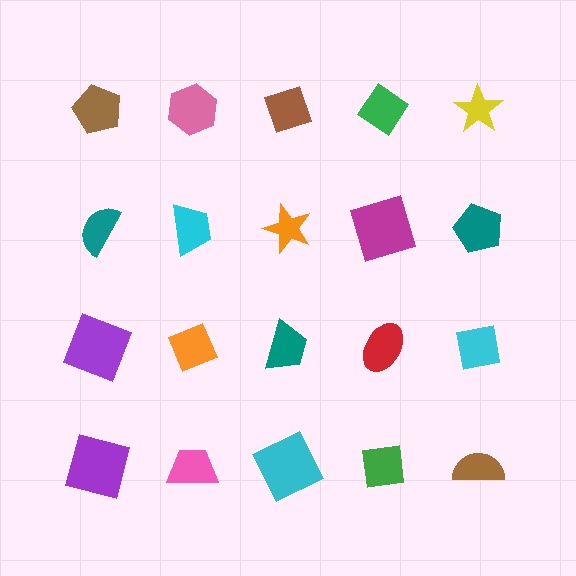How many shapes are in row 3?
5 shapes.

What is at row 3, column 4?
A red ellipse.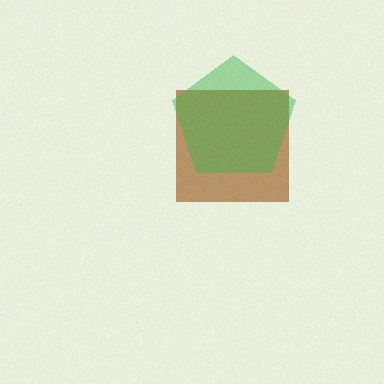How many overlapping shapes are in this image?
There are 2 overlapping shapes in the image.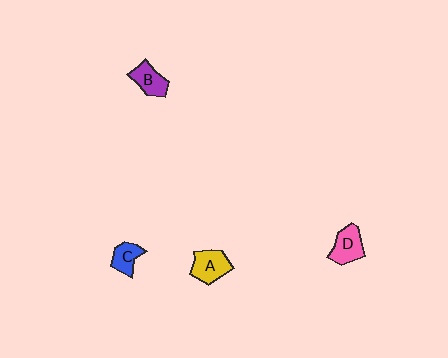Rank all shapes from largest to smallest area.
From largest to smallest: A (yellow), D (pink), B (purple), C (blue).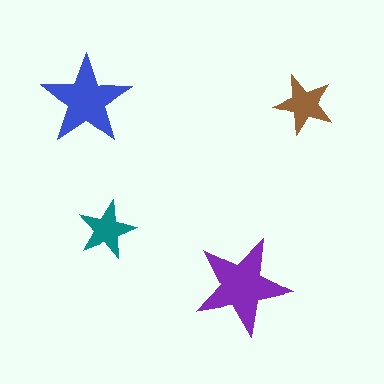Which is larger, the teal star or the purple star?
The purple one.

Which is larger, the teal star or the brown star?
The brown one.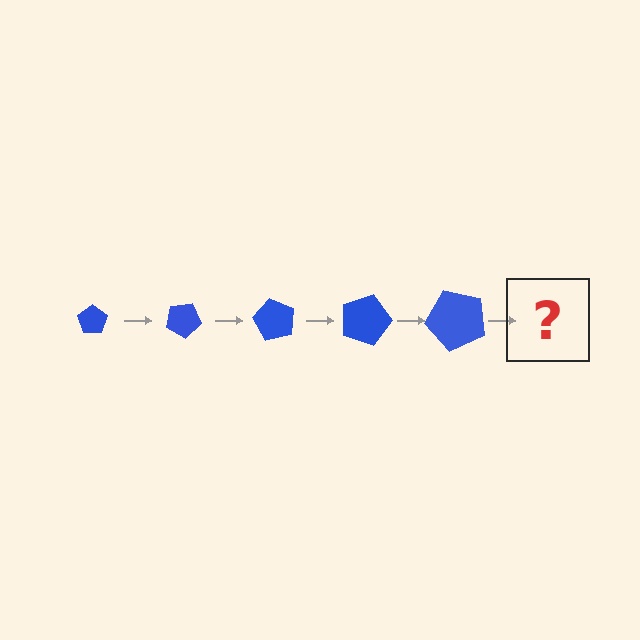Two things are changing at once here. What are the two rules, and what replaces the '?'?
The two rules are that the pentagon grows larger each step and it rotates 30 degrees each step. The '?' should be a pentagon, larger than the previous one and rotated 150 degrees from the start.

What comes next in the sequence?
The next element should be a pentagon, larger than the previous one and rotated 150 degrees from the start.